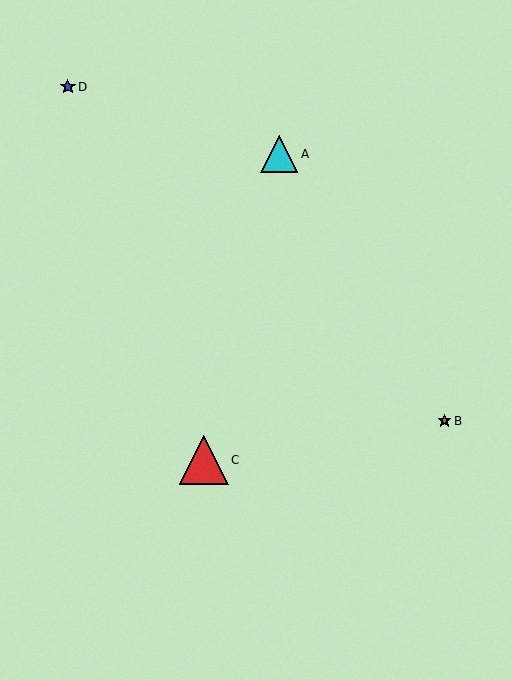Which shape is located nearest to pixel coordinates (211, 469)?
The red triangle (labeled C) at (204, 460) is nearest to that location.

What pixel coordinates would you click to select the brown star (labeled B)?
Click at (445, 421) to select the brown star B.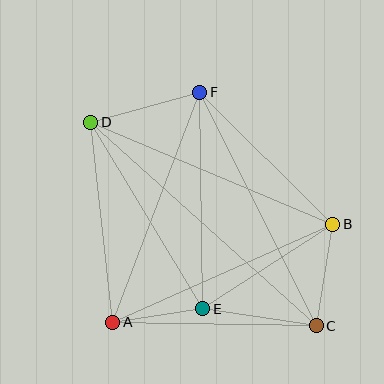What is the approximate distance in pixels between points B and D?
The distance between B and D is approximately 262 pixels.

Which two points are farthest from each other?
Points C and D are farthest from each other.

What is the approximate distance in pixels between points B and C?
The distance between B and C is approximately 103 pixels.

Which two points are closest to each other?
Points A and E are closest to each other.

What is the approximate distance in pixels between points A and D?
The distance between A and D is approximately 201 pixels.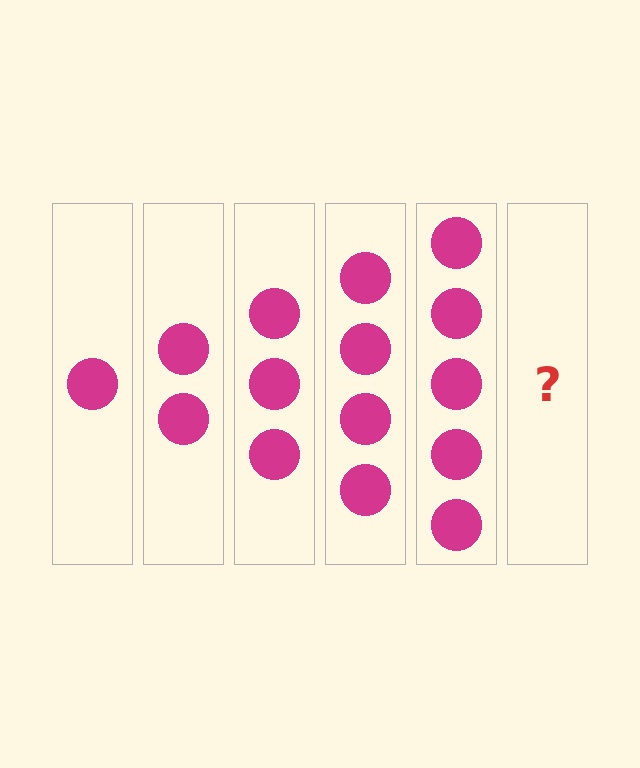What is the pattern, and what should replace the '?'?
The pattern is that each step adds one more circle. The '?' should be 6 circles.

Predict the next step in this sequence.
The next step is 6 circles.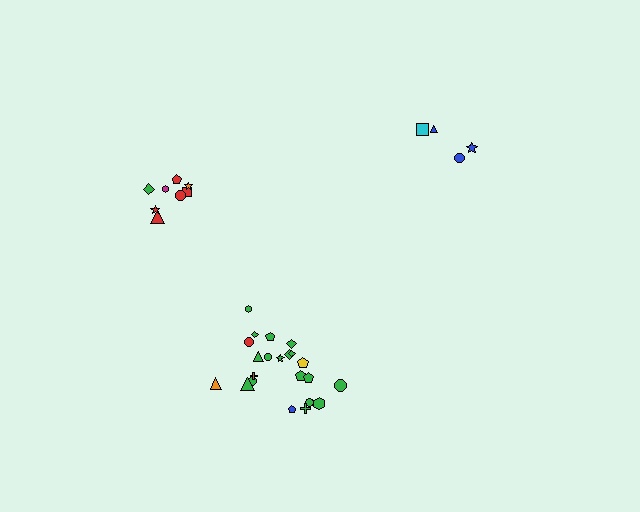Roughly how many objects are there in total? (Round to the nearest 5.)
Roughly 35 objects in total.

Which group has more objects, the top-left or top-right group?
The top-left group.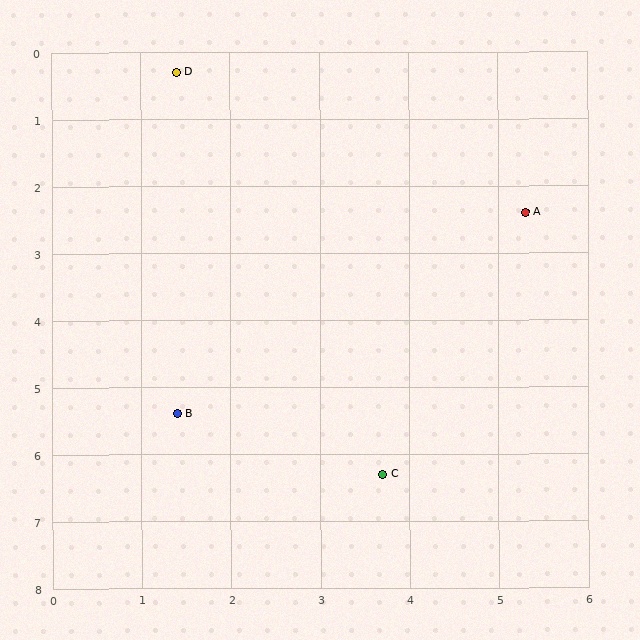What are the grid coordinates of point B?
Point B is at approximately (1.4, 5.4).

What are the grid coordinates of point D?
Point D is at approximately (1.4, 0.3).